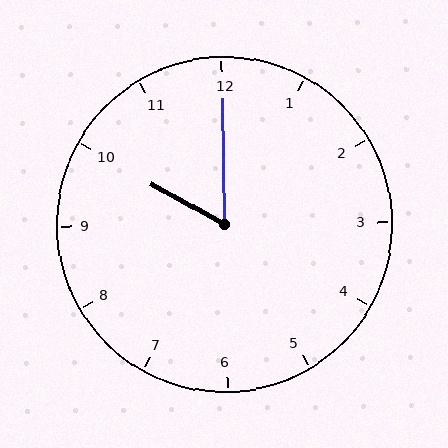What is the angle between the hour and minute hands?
Approximately 60 degrees.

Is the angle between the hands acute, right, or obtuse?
It is acute.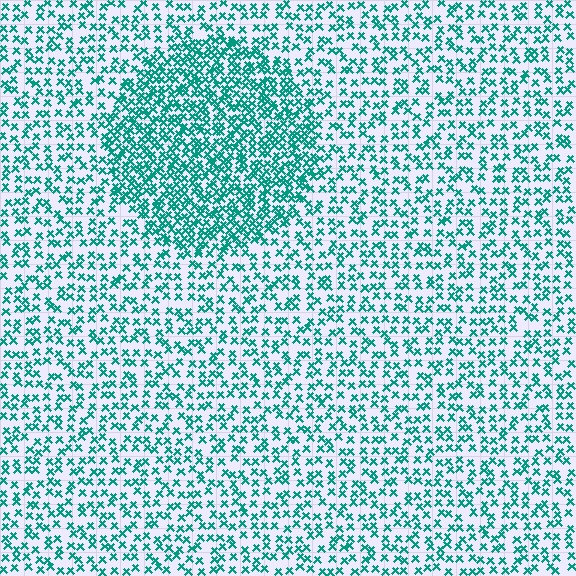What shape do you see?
I see a circle.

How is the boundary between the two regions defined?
The boundary is defined by a change in element density (approximately 2.1x ratio). All elements are the same color, size, and shape.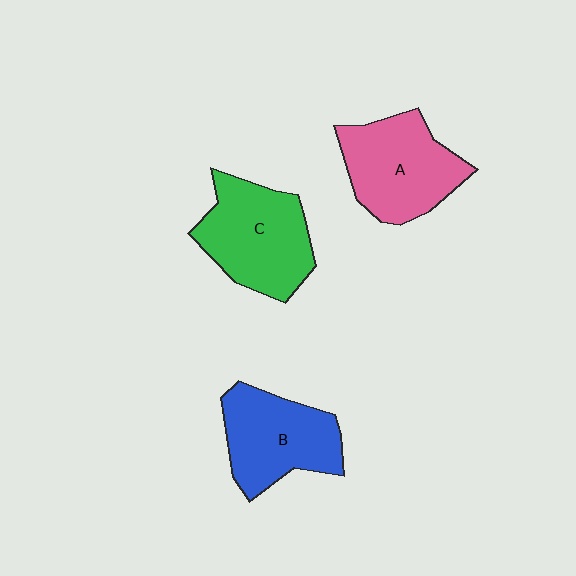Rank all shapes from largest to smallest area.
From largest to smallest: C (green), A (pink), B (blue).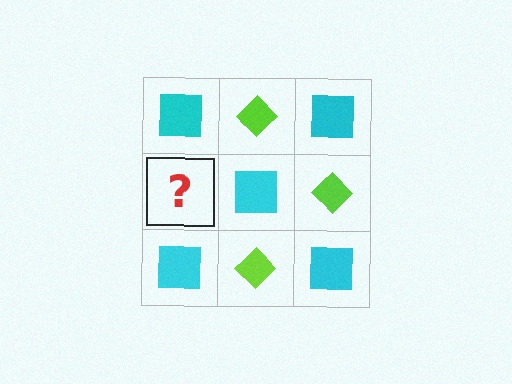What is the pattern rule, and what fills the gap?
The rule is that it alternates cyan square and lime diamond in a checkerboard pattern. The gap should be filled with a lime diamond.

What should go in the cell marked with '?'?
The missing cell should contain a lime diamond.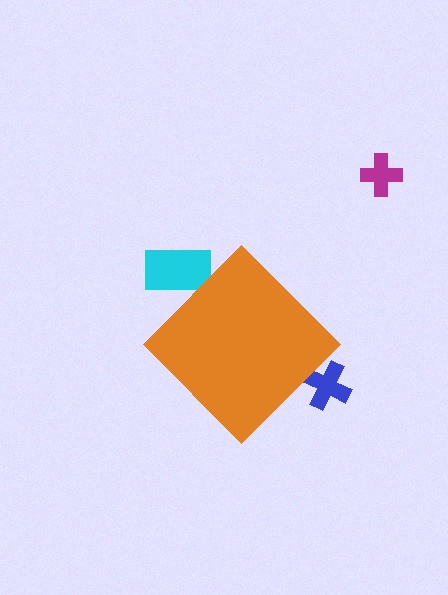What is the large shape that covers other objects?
An orange diamond.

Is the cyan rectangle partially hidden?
Yes, the cyan rectangle is partially hidden behind the orange diamond.